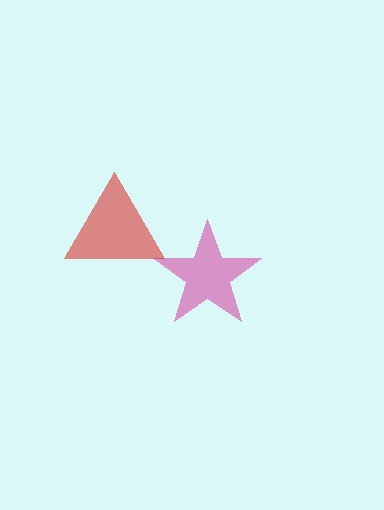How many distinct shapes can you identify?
There are 2 distinct shapes: a magenta star, a red triangle.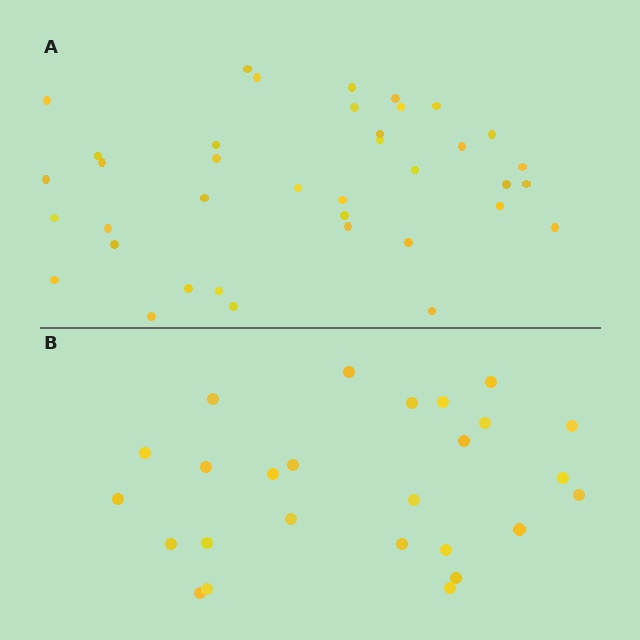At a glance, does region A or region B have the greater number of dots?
Region A (the top region) has more dots.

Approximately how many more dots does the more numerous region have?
Region A has roughly 12 or so more dots than region B.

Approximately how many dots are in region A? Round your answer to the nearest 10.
About 40 dots. (The exact count is 38, which rounds to 40.)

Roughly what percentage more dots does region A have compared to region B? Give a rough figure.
About 45% more.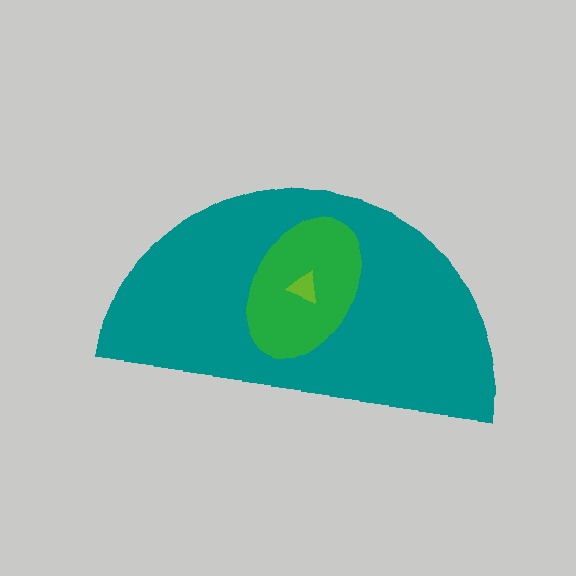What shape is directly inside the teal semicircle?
The green ellipse.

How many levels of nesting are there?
3.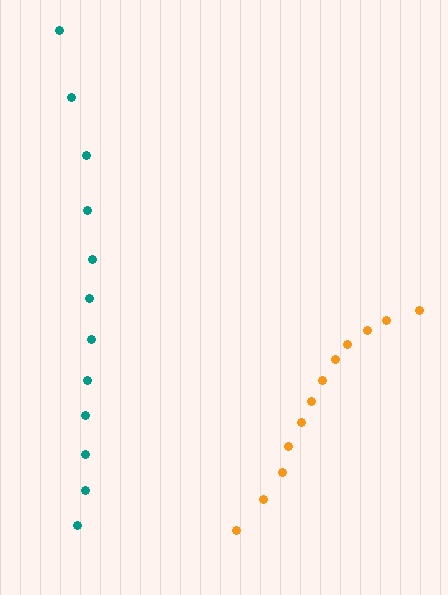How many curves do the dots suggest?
There are 2 distinct paths.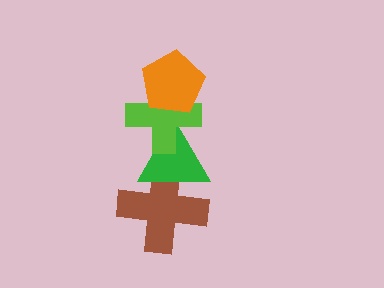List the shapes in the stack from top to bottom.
From top to bottom: the orange pentagon, the lime cross, the green triangle, the brown cross.